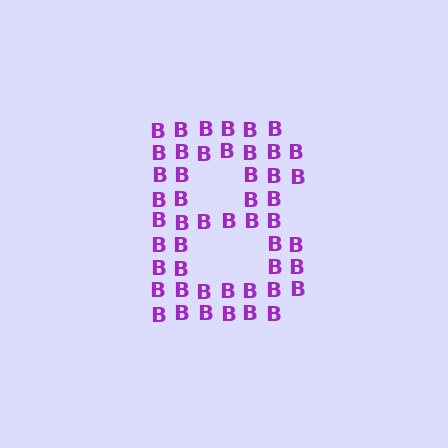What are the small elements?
The small elements are letter B's.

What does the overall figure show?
The overall figure shows the letter B.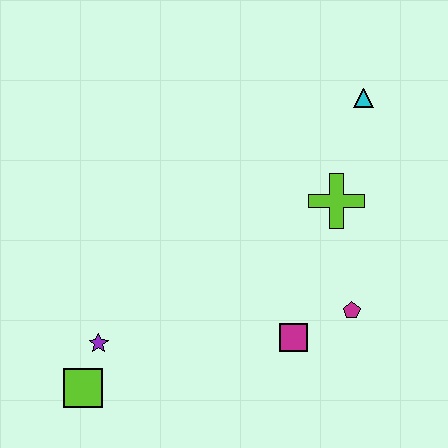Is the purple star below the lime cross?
Yes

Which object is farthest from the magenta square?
The cyan triangle is farthest from the magenta square.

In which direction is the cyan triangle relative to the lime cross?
The cyan triangle is above the lime cross.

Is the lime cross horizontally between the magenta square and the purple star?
No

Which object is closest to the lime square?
The purple star is closest to the lime square.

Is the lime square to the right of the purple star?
No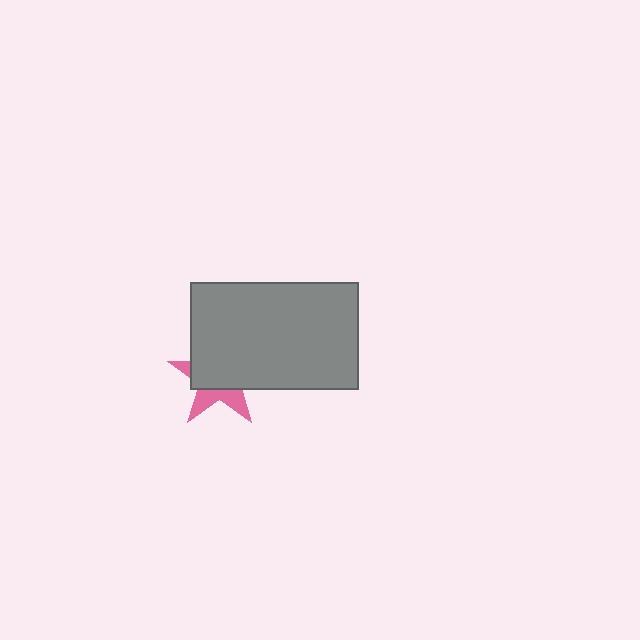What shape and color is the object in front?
The object in front is a gray rectangle.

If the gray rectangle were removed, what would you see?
You would see the complete pink star.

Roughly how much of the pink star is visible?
A small part of it is visible (roughly 36%).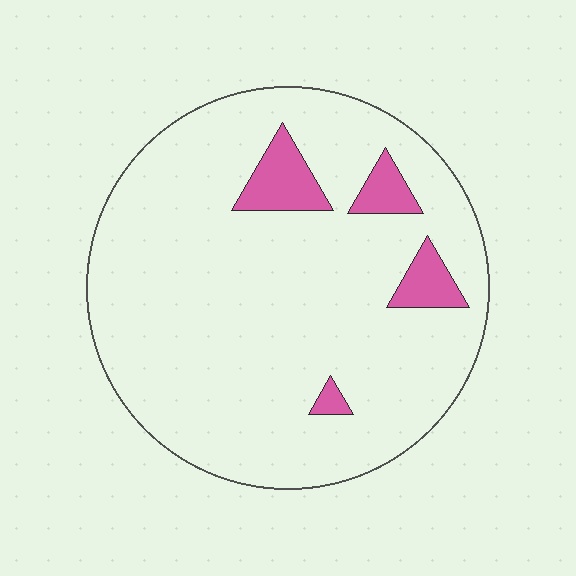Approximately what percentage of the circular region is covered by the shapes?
Approximately 10%.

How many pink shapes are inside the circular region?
4.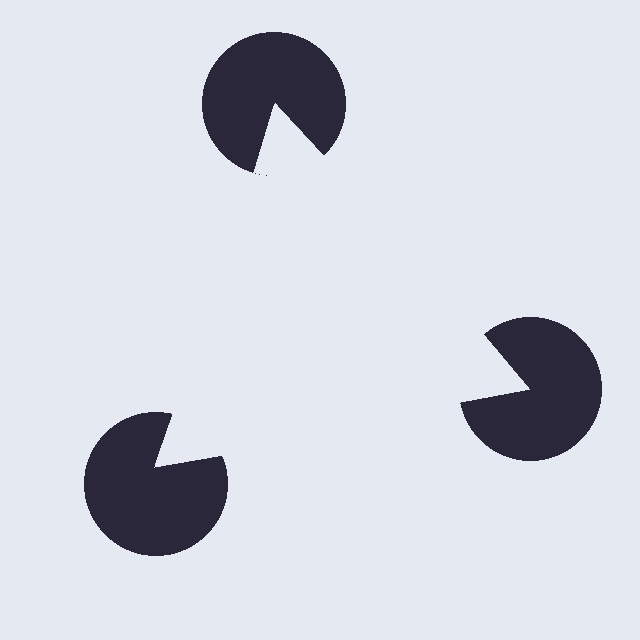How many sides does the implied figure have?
3 sides.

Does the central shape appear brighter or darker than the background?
It typically appears slightly brighter than the background, even though no actual brightness change is drawn.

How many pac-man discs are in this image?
There are 3 — one at each vertex of the illusory triangle.